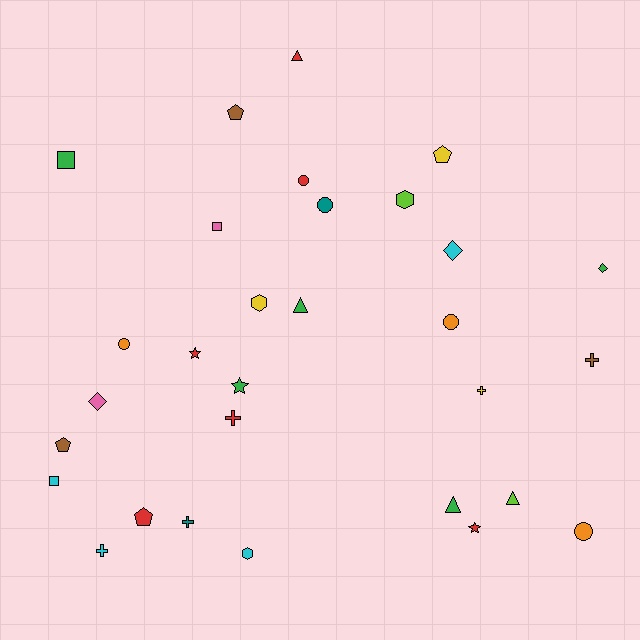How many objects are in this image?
There are 30 objects.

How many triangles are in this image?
There are 4 triangles.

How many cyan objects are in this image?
There are 4 cyan objects.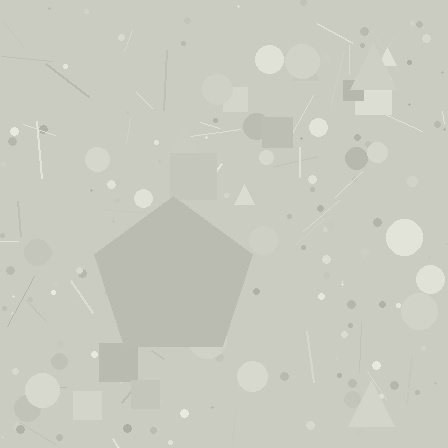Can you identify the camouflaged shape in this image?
The camouflaged shape is a pentagon.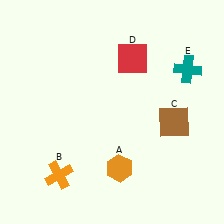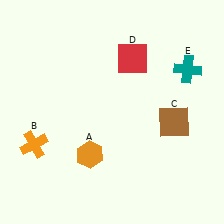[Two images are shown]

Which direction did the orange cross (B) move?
The orange cross (B) moved up.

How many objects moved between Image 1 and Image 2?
2 objects moved between the two images.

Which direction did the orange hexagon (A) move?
The orange hexagon (A) moved left.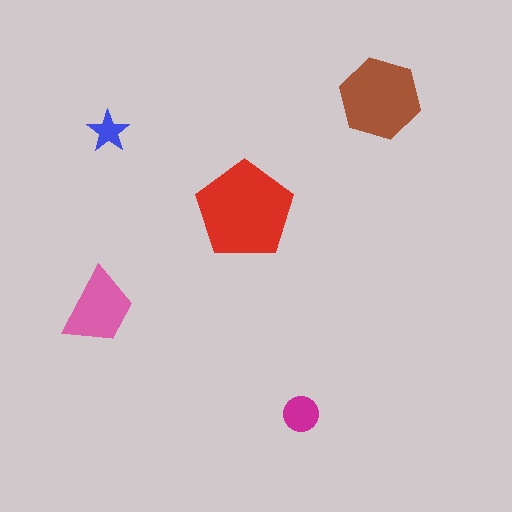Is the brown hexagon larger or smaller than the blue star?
Larger.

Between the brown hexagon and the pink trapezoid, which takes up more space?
The brown hexagon.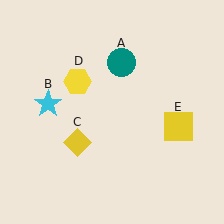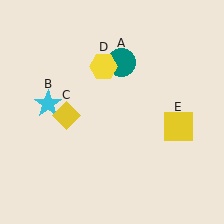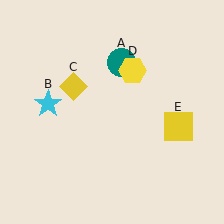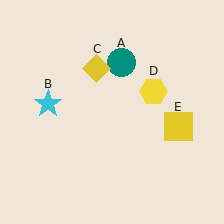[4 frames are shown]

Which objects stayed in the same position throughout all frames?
Teal circle (object A) and cyan star (object B) and yellow square (object E) remained stationary.